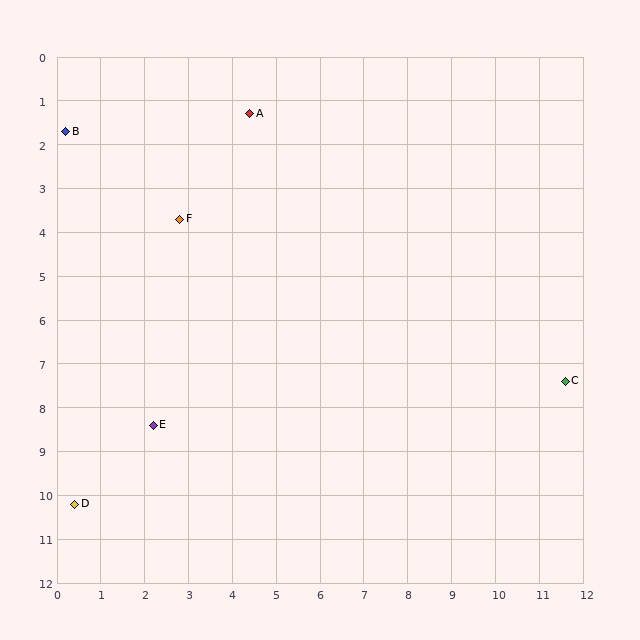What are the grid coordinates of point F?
Point F is at approximately (2.8, 3.7).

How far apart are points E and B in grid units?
Points E and B are about 7.0 grid units apart.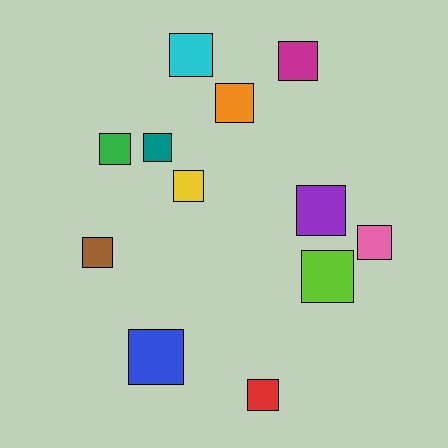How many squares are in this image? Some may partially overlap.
There are 12 squares.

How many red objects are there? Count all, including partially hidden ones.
There is 1 red object.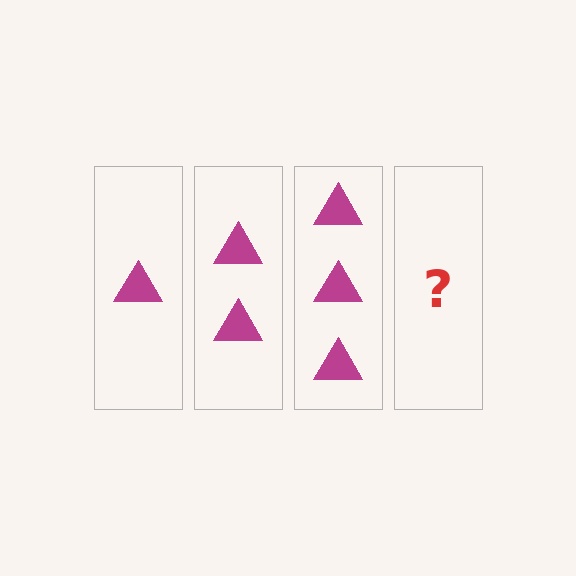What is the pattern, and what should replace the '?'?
The pattern is that each step adds one more triangle. The '?' should be 4 triangles.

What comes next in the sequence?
The next element should be 4 triangles.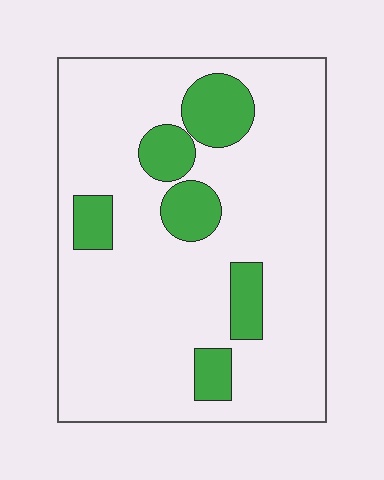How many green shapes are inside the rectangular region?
6.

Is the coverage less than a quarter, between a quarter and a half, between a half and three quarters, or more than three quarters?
Less than a quarter.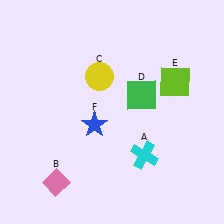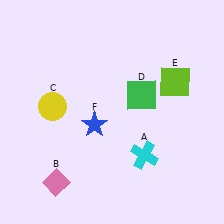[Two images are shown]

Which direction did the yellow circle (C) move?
The yellow circle (C) moved left.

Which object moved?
The yellow circle (C) moved left.